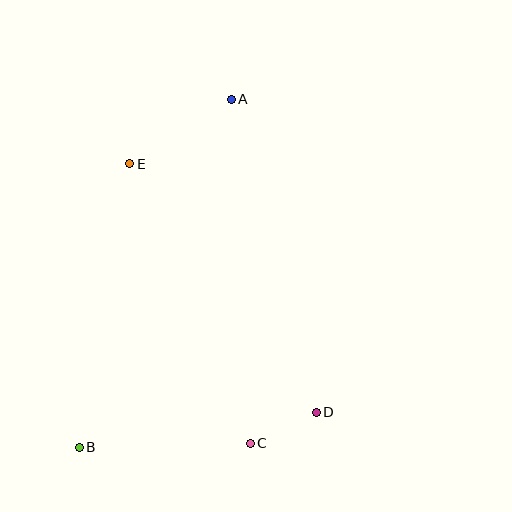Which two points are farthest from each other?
Points A and B are farthest from each other.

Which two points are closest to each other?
Points C and D are closest to each other.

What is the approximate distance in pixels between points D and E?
The distance between D and E is approximately 311 pixels.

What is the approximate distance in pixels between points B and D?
The distance between B and D is approximately 239 pixels.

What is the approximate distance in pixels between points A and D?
The distance between A and D is approximately 324 pixels.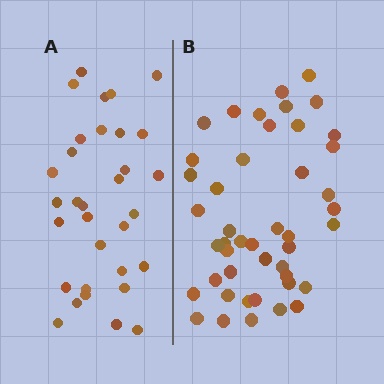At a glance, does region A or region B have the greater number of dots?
Region B (the right region) has more dots.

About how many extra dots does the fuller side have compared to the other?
Region B has approximately 15 more dots than region A.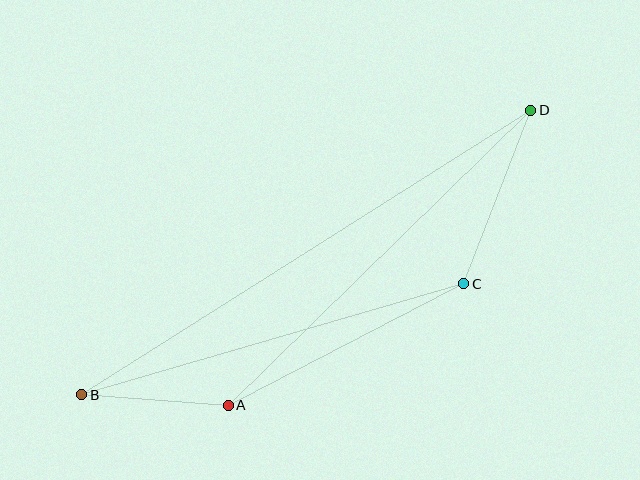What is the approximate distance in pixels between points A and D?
The distance between A and D is approximately 422 pixels.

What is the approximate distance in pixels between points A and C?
The distance between A and C is approximately 265 pixels.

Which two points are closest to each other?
Points A and B are closest to each other.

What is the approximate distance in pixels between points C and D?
The distance between C and D is approximately 186 pixels.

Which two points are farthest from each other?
Points B and D are farthest from each other.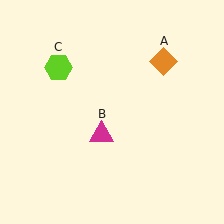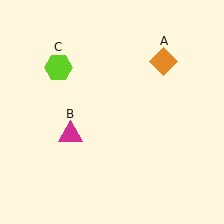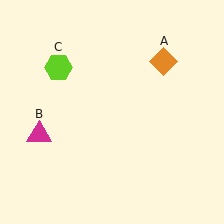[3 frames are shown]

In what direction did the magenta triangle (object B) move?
The magenta triangle (object B) moved left.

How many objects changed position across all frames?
1 object changed position: magenta triangle (object B).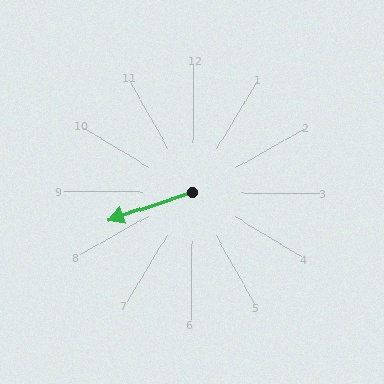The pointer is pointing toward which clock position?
Roughly 8 o'clock.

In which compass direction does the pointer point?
West.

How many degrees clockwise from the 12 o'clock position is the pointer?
Approximately 251 degrees.